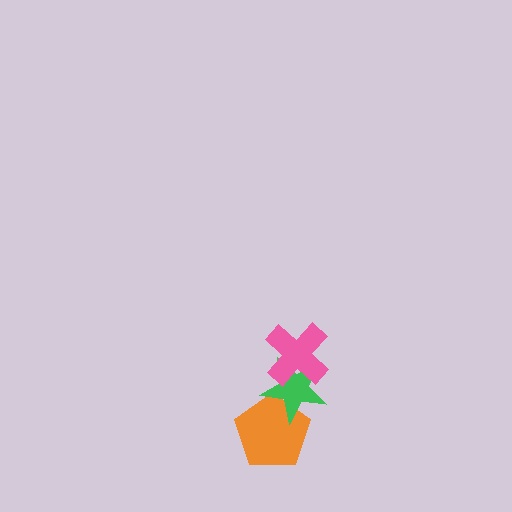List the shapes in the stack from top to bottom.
From top to bottom: the pink cross, the green star, the orange pentagon.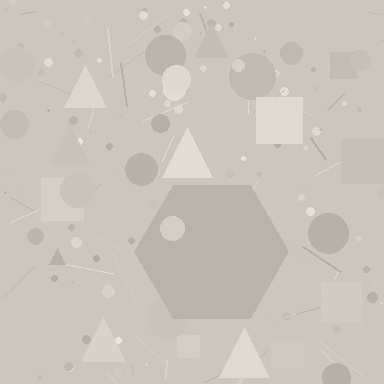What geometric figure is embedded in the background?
A hexagon is embedded in the background.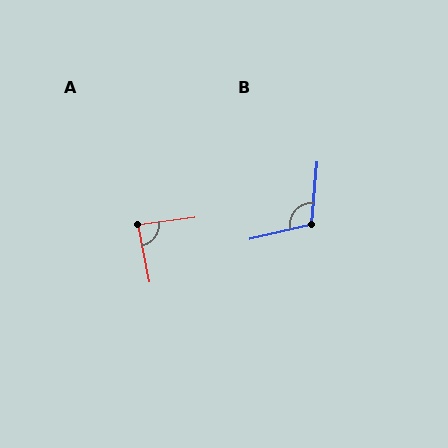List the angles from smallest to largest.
A (86°), B (108°).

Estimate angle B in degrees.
Approximately 108 degrees.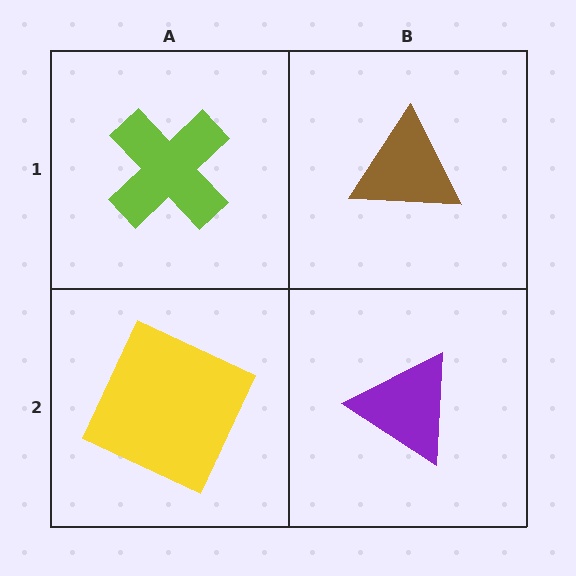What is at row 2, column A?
A yellow square.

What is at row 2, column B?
A purple triangle.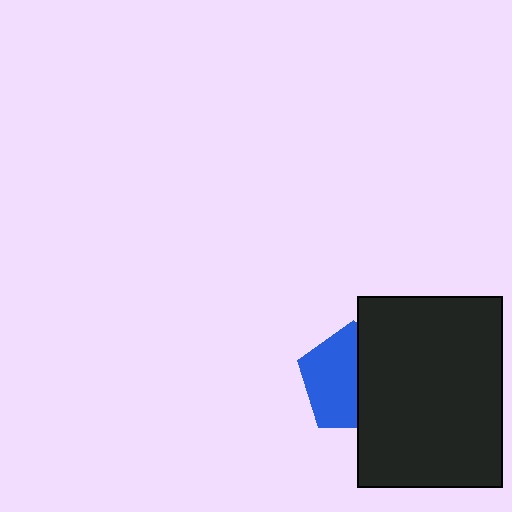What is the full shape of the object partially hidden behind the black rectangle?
The partially hidden object is a blue pentagon.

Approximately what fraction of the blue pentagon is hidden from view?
Roughly 45% of the blue pentagon is hidden behind the black rectangle.